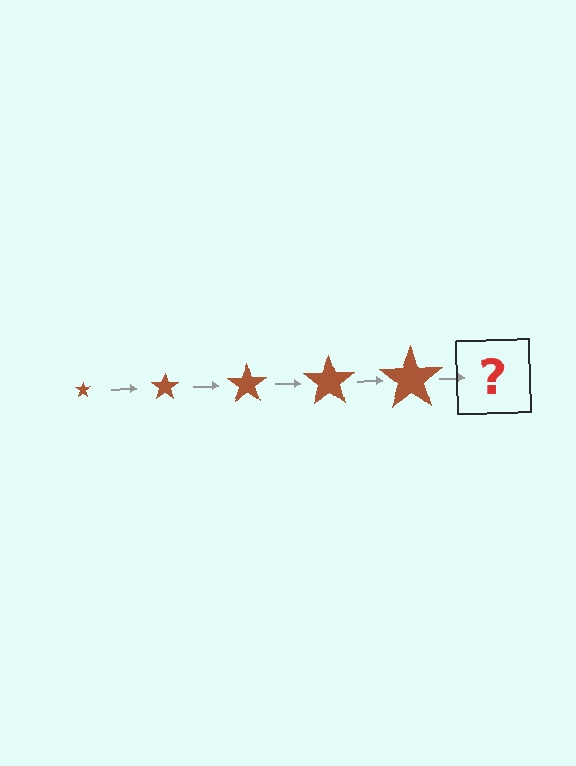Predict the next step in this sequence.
The next step is a brown star, larger than the previous one.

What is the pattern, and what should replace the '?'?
The pattern is that the star gets progressively larger each step. The '?' should be a brown star, larger than the previous one.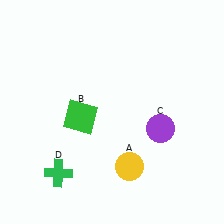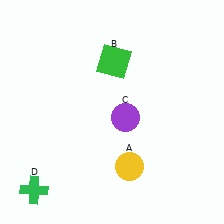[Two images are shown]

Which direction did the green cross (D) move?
The green cross (D) moved left.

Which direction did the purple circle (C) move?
The purple circle (C) moved left.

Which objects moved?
The objects that moved are: the green square (B), the purple circle (C), the green cross (D).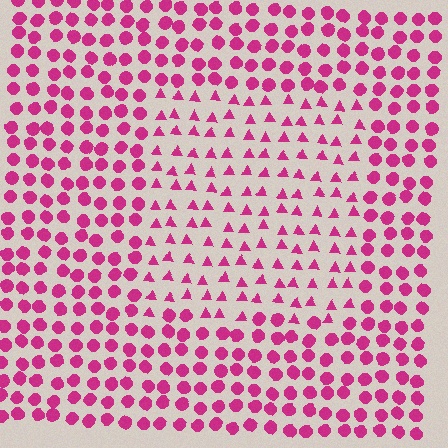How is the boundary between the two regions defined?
The boundary is defined by a change in element shape: triangles inside vs. circles outside. All elements share the same color and spacing.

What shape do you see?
I see a rectangle.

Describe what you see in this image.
The image is filled with small magenta elements arranged in a uniform grid. A rectangle-shaped region contains triangles, while the surrounding area contains circles. The boundary is defined purely by the change in element shape.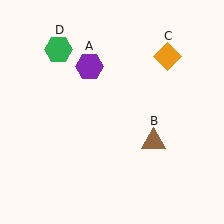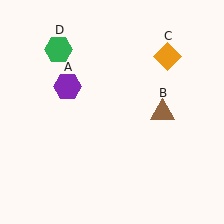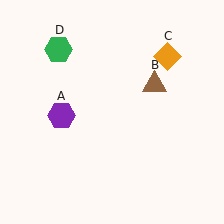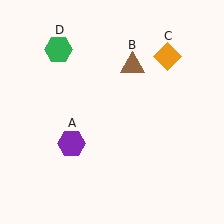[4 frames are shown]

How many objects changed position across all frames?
2 objects changed position: purple hexagon (object A), brown triangle (object B).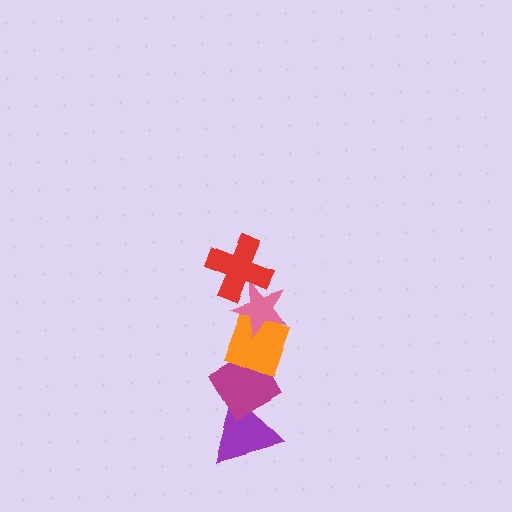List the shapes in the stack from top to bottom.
From top to bottom: the red cross, the pink star, the orange diamond, the magenta diamond, the purple triangle.